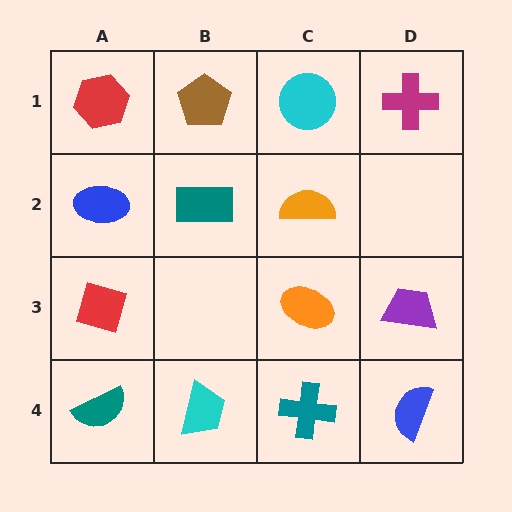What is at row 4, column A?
A teal semicircle.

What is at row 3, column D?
A purple trapezoid.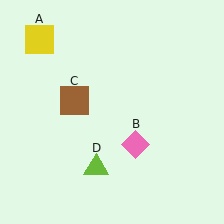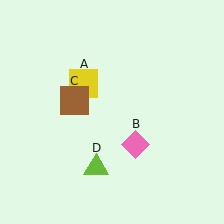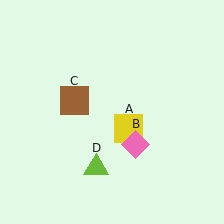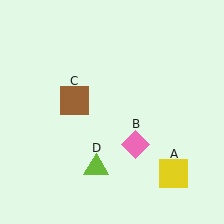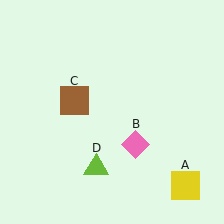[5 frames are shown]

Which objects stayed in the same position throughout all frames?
Pink diamond (object B) and brown square (object C) and lime triangle (object D) remained stationary.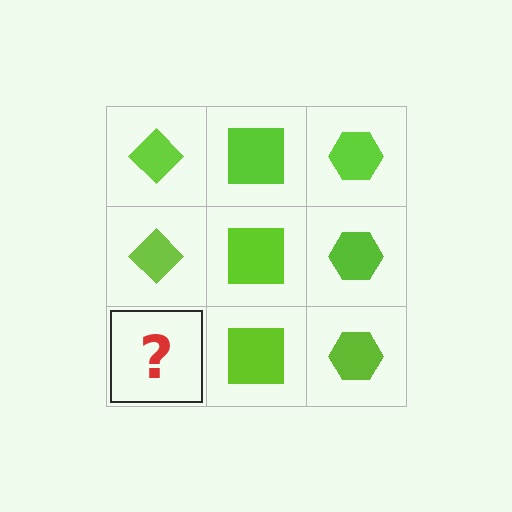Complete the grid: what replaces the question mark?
The question mark should be replaced with a lime diamond.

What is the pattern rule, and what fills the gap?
The rule is that each column has a consistent shape. The gap should be filled with a lime diamond.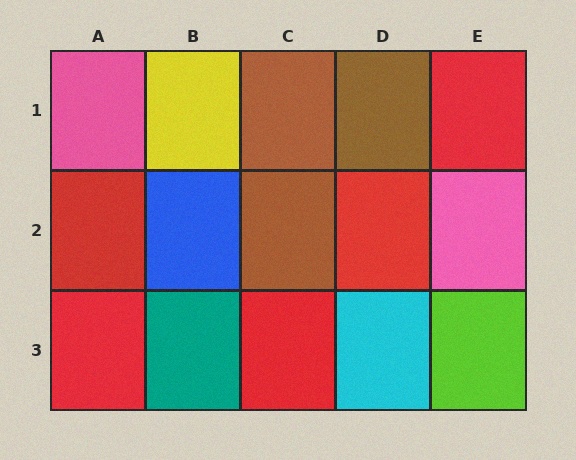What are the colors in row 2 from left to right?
Red, blue, brown, red, pink.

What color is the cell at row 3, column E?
Lime.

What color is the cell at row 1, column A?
Pink.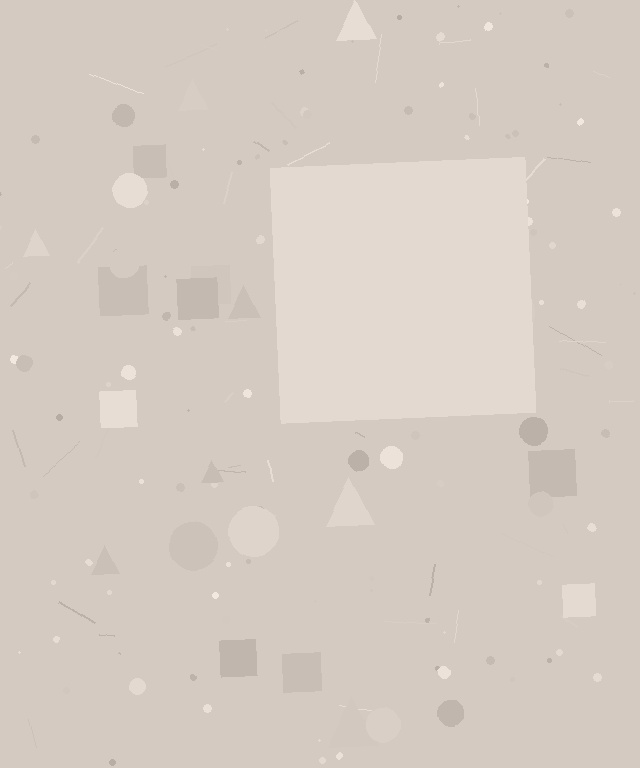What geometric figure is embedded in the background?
A square is embedded in the background.